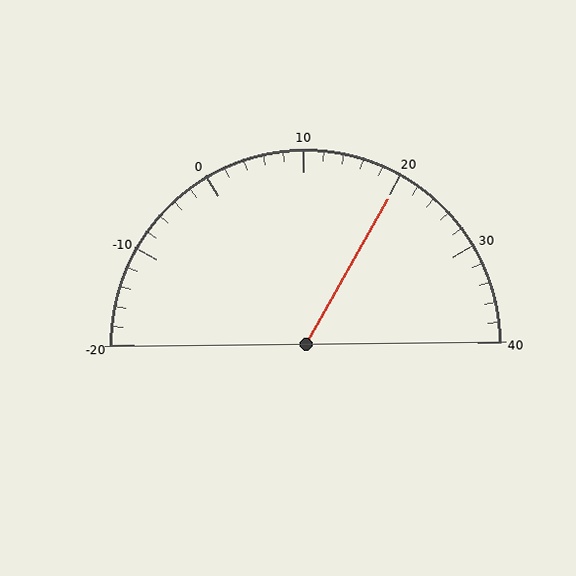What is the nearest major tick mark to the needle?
The nearest major tick mark is 20.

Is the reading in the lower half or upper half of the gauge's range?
The reading is in the upper half of the range (-20 to 40).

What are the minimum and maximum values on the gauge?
The gauge ranges from -20 to 40.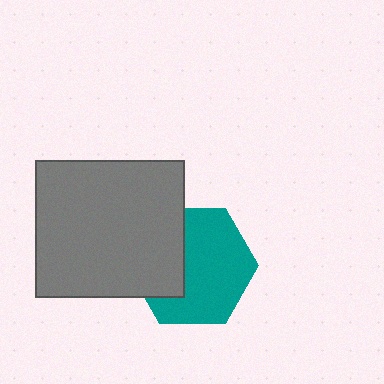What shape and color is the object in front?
The object in front is a gray rectangle.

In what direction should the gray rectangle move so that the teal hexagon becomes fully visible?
The gray rectangle should move left. That is the shortest direction to clear the overlap and leave the teal hexagon fully visible.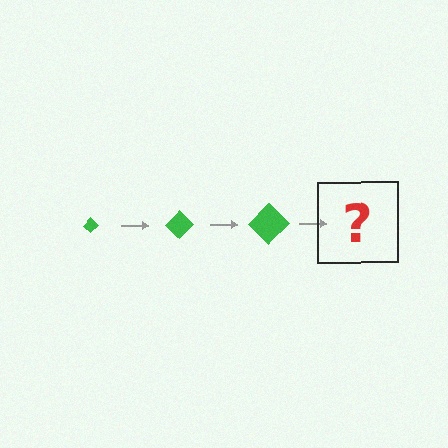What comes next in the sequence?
The next element should be a green diamond, larger than the previous one.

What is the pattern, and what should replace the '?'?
The pattern is that the diamond gets progressively larger each step. The '?' should be a green diamond, larger than the previous one.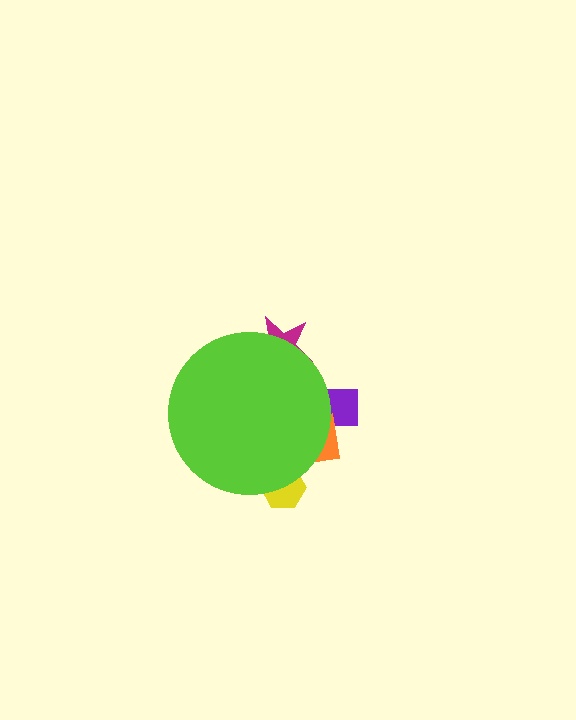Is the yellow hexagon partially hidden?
Yes, the yellow hexagon is partially hidden behind the lime circle.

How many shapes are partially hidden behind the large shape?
4 shapes are partially hidden.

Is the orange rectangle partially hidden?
Yes, the orange rectangle is partially hidden behind the lime circle.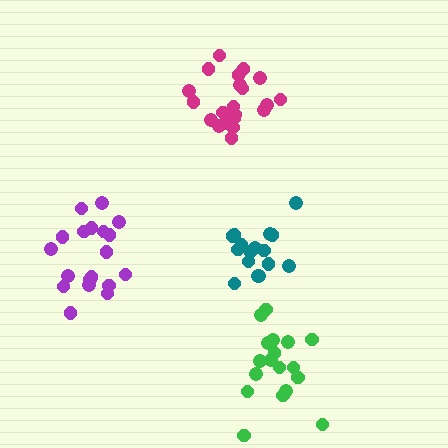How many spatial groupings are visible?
There are 4 spatial groupings.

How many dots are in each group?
Group 1: 19 dots, Group 2: 16 dots, Group 3: 18 dots, Group 4: 21 dots (74 total).